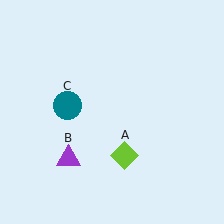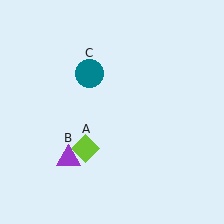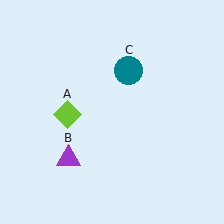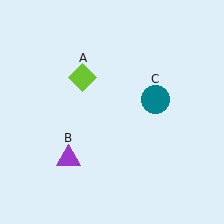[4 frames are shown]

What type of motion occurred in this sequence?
The lime diamond (object A), teal circle (object C) rotated clockwise around the center of the scene.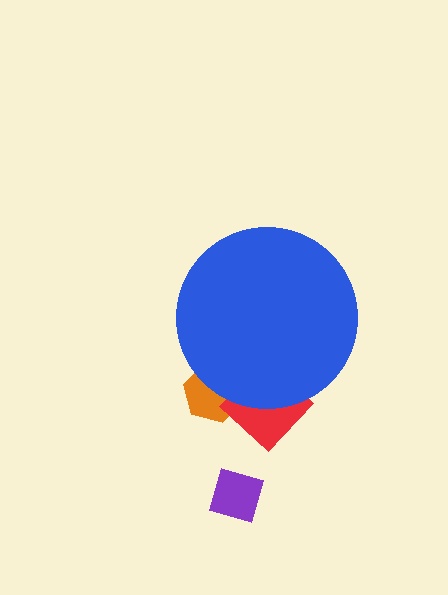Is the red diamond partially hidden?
Yes, the red diamond is partially hidden behind the blue circle.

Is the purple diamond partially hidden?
No, the purple diamond is fully visible.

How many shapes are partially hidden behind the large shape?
2 shapes are partially hidden.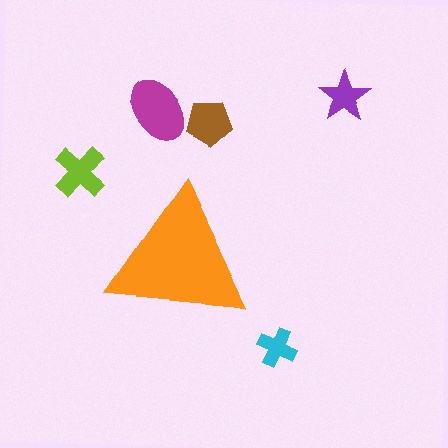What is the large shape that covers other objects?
An orange triangle.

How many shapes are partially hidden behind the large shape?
0 shapes are partially hidden.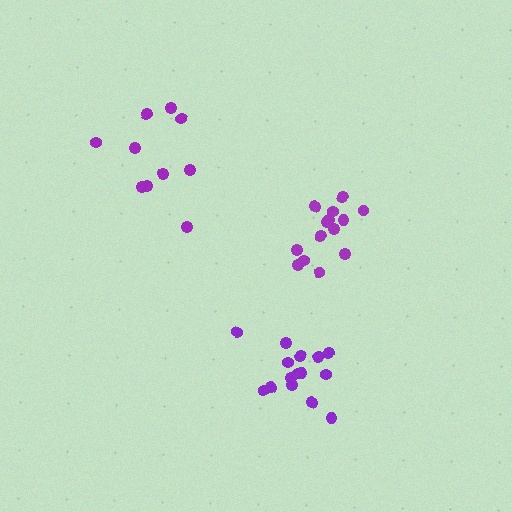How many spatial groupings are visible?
There are 3 spatial groupings.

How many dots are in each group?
Group 1: 14 dots, Group 2: 15 dots, Group 3: 10 dots (39 total).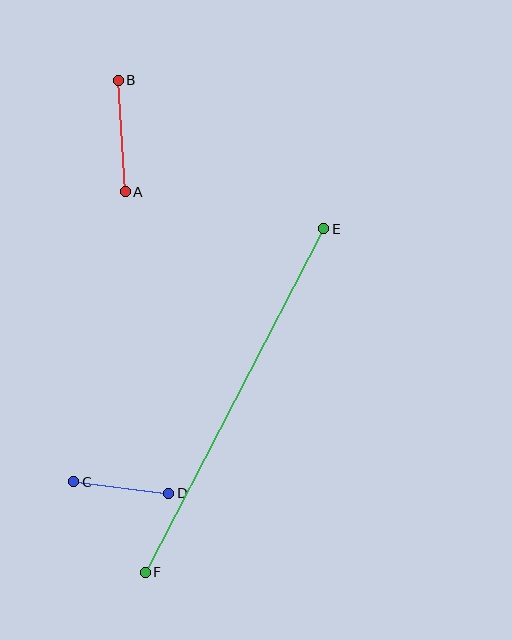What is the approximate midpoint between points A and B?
The midpoint is at approximately (122, 136) pixels.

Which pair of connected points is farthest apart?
Points E and F are farthest apart.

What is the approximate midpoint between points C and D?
The midpoint is at approximately (121, 487) pixels.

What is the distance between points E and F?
The distance is approximately 387 pixels.